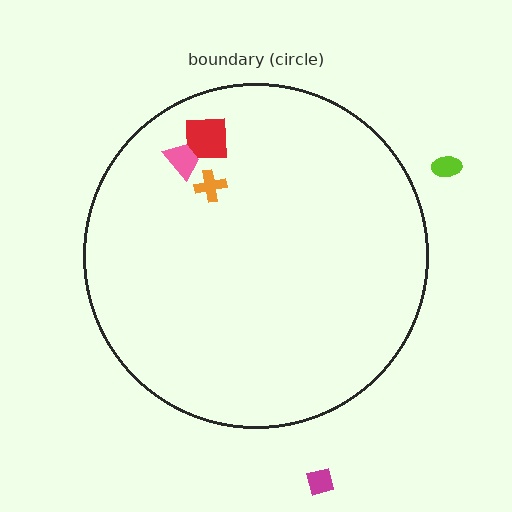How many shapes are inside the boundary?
3 inside, 2 outside.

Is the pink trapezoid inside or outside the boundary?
Inside.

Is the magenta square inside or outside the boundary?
Outside.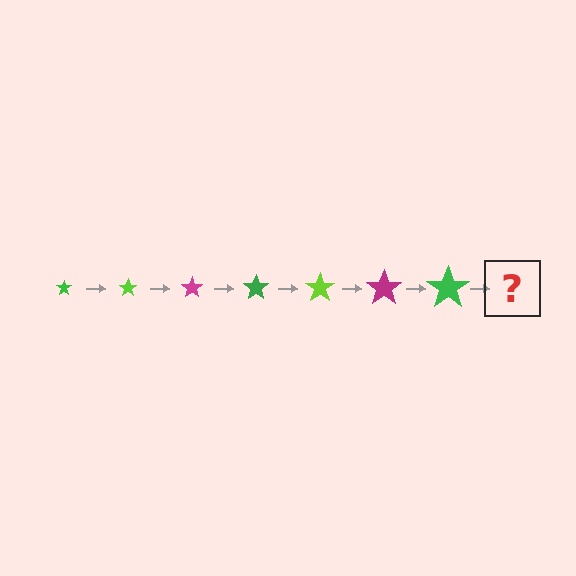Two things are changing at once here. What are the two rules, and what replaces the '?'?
The two rules are that the star grows larger each step and the color cycles through green, lime, and magenta. The '?' should be a lime star, larger than the previous one.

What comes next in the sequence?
The next element should be a lime star, larger than the previous one.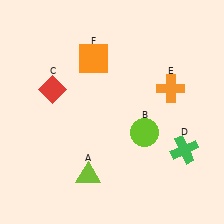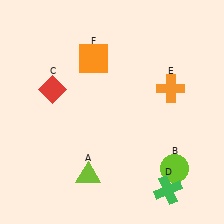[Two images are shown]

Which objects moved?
The objects that moved are: the lime circle (B), the green cross (D).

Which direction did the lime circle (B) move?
The lime circle (B) moved down.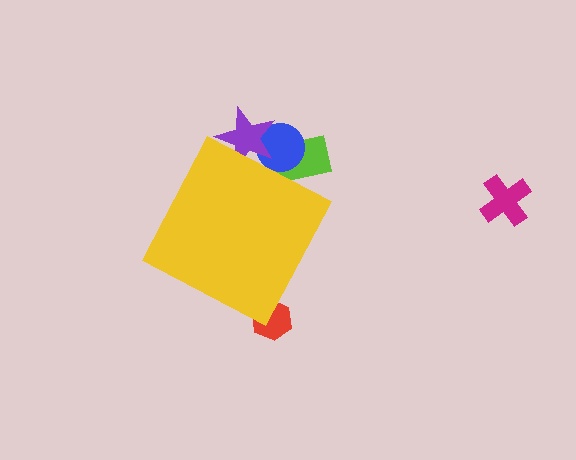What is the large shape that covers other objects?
A yellow diamond.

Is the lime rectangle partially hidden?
Yes, the lime rectangle is partially hidden behind the yellow diamond.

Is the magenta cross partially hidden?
No, the magenta cross is fully visible.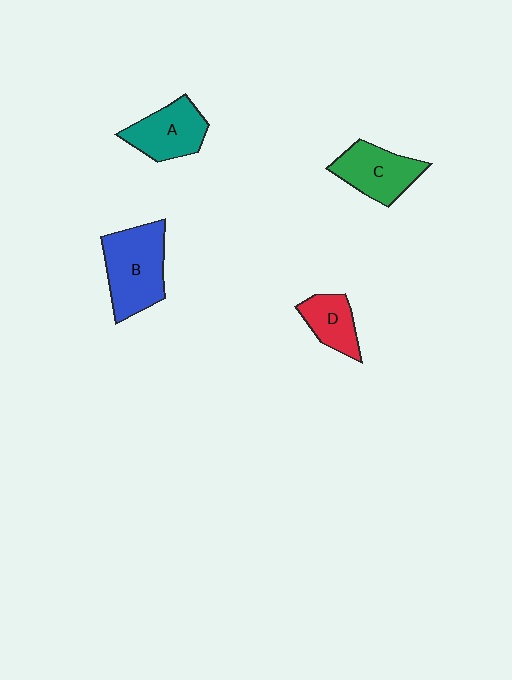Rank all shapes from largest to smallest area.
From largest to smallest: B (blue), C (green), A (teal), D (red).